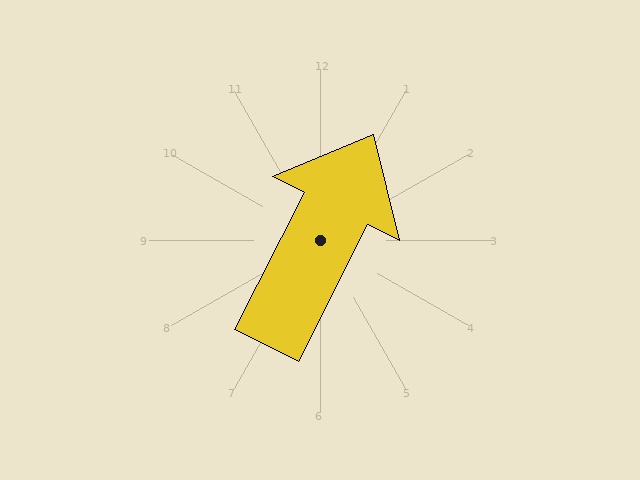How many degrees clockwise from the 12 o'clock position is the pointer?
Approximately 27 degrees.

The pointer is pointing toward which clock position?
Roughly 1 o'clock.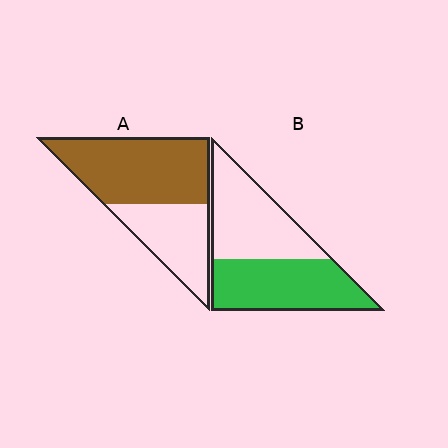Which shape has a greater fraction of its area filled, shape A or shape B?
Shape A.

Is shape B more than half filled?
Roughly half.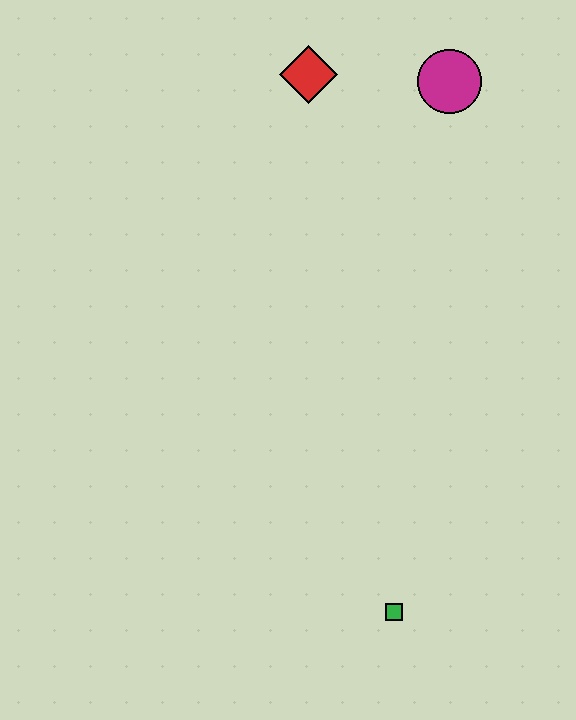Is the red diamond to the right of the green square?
No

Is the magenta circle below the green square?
No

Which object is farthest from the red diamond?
The green square is farthest from the red diamond.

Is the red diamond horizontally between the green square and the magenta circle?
No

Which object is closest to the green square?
The magenta circle is closest to the green square.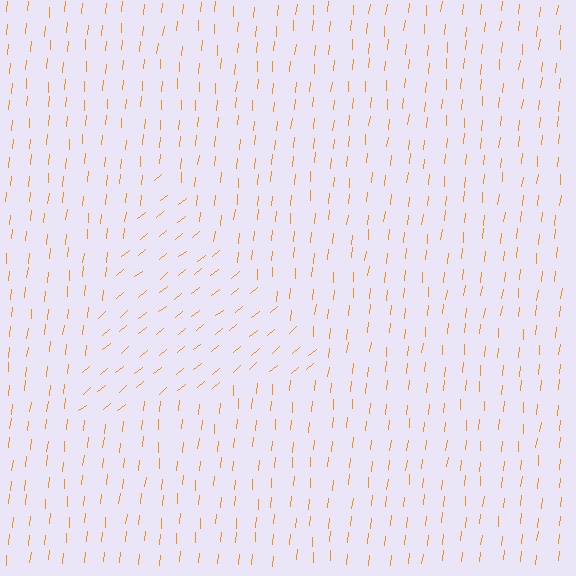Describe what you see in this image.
The image is filled with small orange line segments. A triangle region in the image has lines oriented differently from the surrounding lines, creating a visible texture boundary.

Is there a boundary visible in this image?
Yes, there is a texture boundary formed by a change in line orientation.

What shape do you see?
I see a triangle.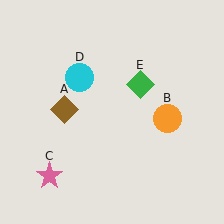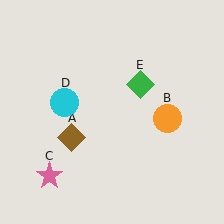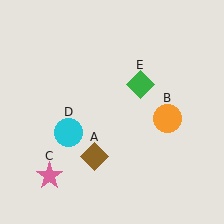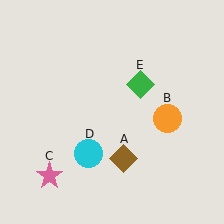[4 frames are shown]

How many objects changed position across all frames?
2 objects changed position: brown diamond (object A), cyan circle (object D).